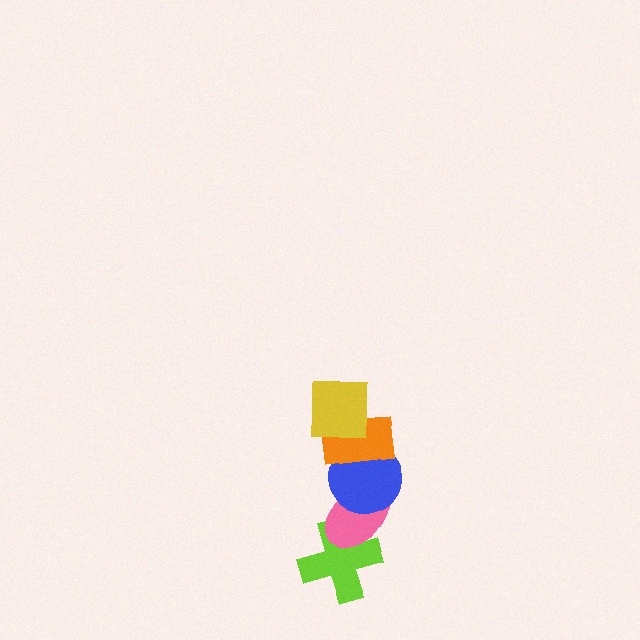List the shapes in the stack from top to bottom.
From top to bottom: the yellow square, the orange rectangle, the blue circle, the pink ellipse, the lime cross.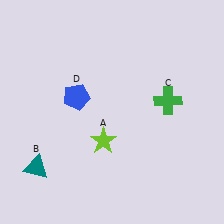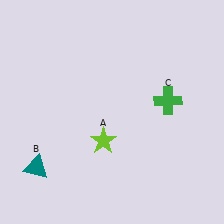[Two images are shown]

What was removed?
The blue pentagon (D) was removed in Image 2.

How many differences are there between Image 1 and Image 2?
There is 1 difference between the two images.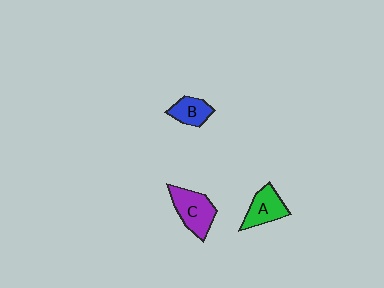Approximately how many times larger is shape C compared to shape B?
Approximately 1.6 times.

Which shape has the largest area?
Shape C (purple).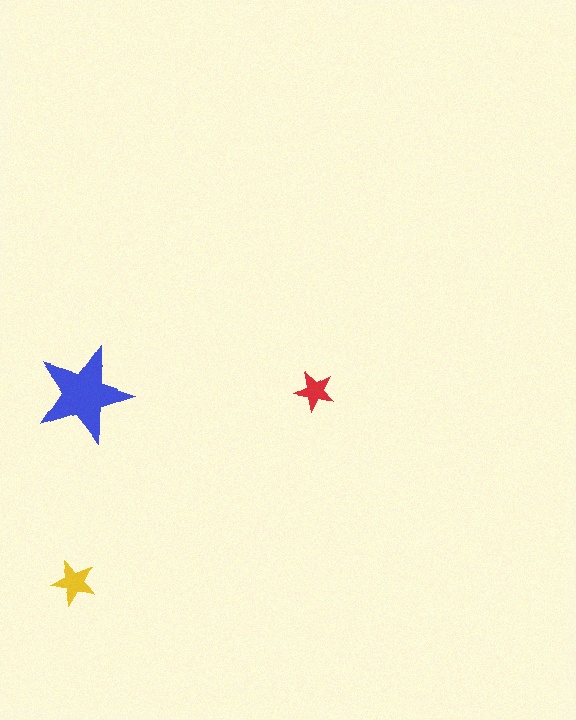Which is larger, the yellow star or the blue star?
The blue one.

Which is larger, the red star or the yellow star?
The yellow one.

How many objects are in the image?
There are 3 objects in the image.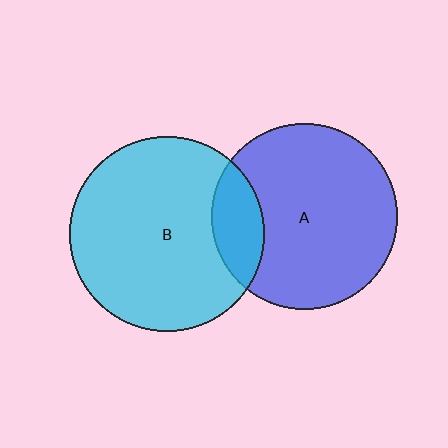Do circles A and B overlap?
Yes.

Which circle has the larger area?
Circle B (cyan).